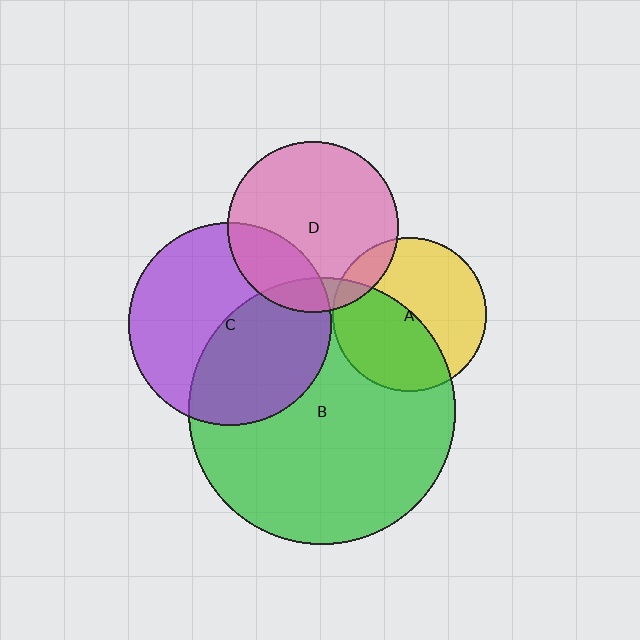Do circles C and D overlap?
Yes.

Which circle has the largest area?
Circle B (green).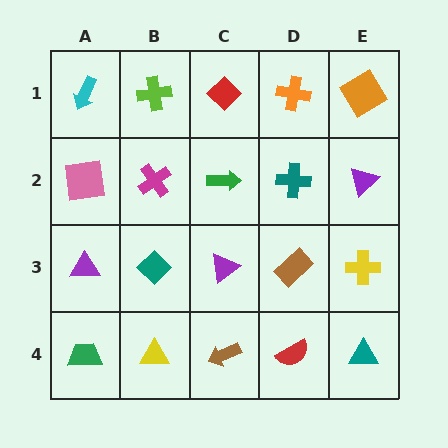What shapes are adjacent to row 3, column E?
A purple triangle (row 2, column E), a teal triangle (row 4, column E), a brown rectangle (row 3, column D).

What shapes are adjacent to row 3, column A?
A pink square (row 2, column A), a green trapezoid (row 4, column A), a teal diamond (row 3, column B).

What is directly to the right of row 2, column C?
A teal cross.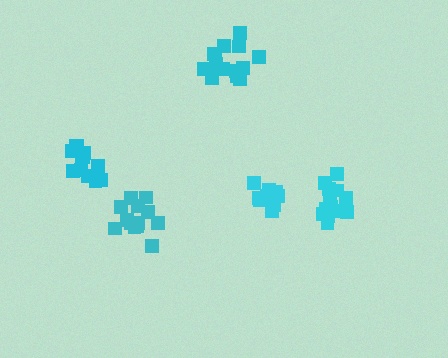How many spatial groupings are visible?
There are 5 spatial groupings.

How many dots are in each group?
Group 1: 13 dots, Group 2: 14 dots, Group 3: 13 dots, Group 4: 12 dots, Group 5: 12 dots (64 total).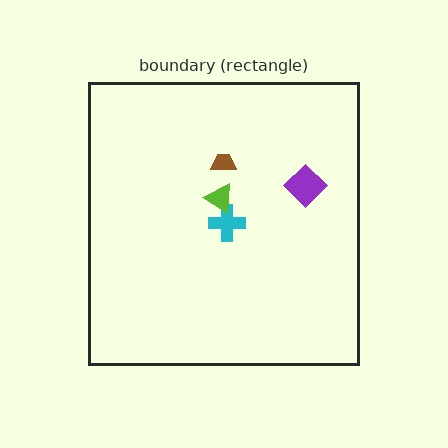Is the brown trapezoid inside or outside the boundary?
Inside.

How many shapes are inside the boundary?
4 inside, 0 outside.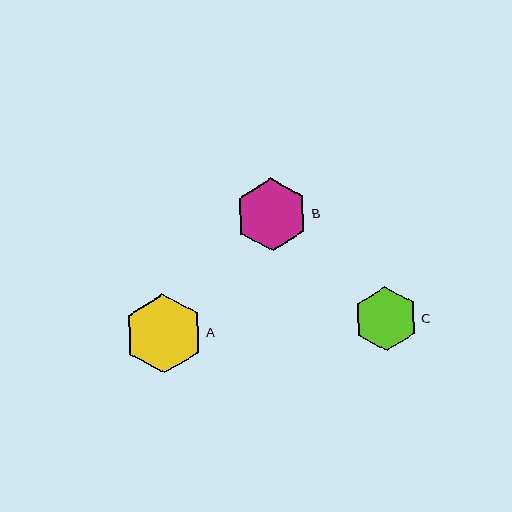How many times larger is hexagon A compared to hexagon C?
Hexagon A is approximately 1.2 times the size of hexagon C.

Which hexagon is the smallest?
Hexagon C is the smallest with a size of approximately 64 pixels.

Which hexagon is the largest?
Hexagon A is the largest with a size of approximately 80 pixels.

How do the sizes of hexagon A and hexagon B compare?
Hexagon A and hexagon B are approximately the same size.